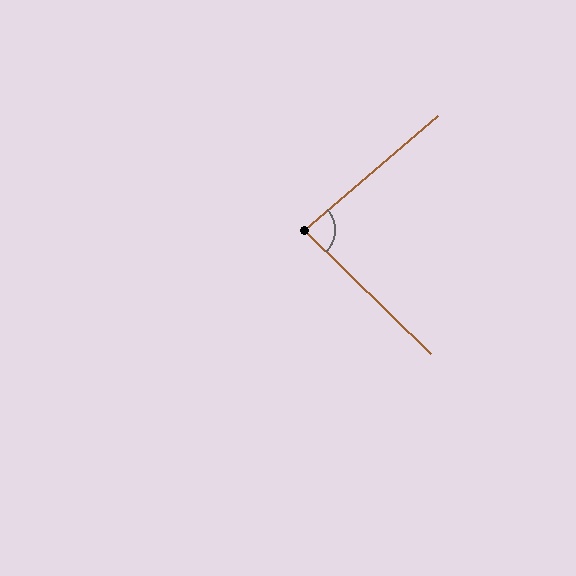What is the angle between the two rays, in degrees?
Approximately 85 degrees.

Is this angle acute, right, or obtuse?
It is acute.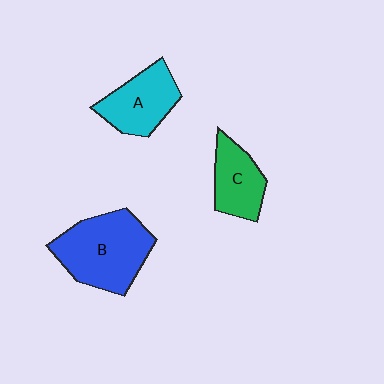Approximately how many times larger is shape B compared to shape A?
Approximately 1.5 times.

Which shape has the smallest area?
Shape C (green).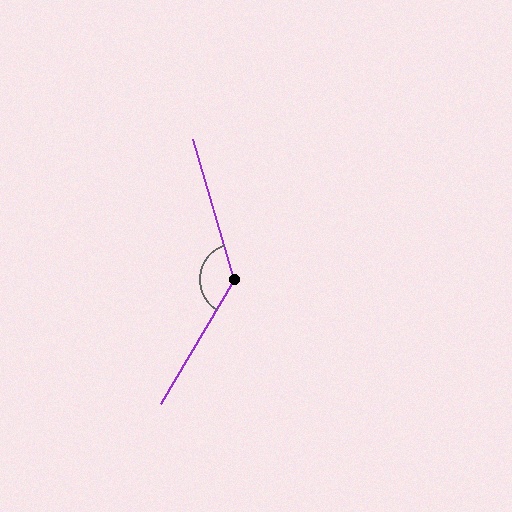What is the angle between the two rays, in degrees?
Approximately 133 degrees.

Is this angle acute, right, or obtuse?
It is obtuse.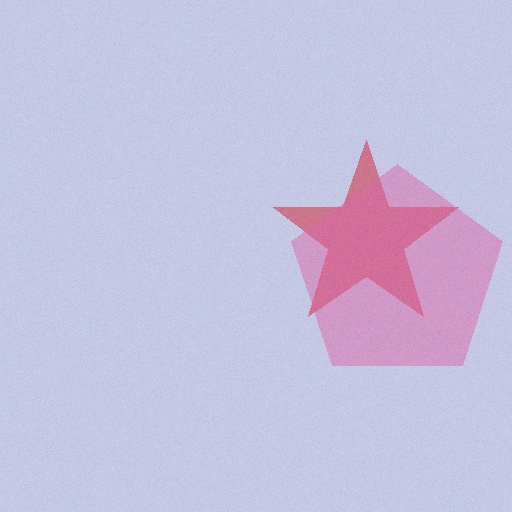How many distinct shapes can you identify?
There are 2 distinct shapes: a red star, a pink pentagon.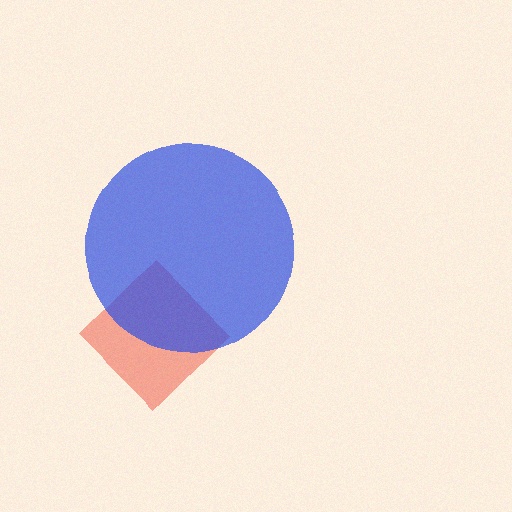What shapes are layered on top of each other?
The layered shapes are: a red diamond, a blue circle.